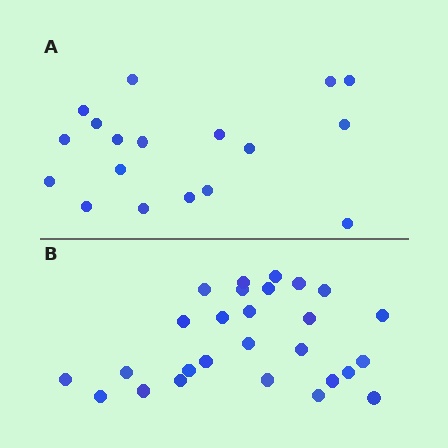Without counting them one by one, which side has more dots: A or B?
Region B (the bottom region) has more dots.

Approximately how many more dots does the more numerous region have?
Region B has roughly 8 or so more dots than region A.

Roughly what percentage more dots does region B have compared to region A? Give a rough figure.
About 50% more.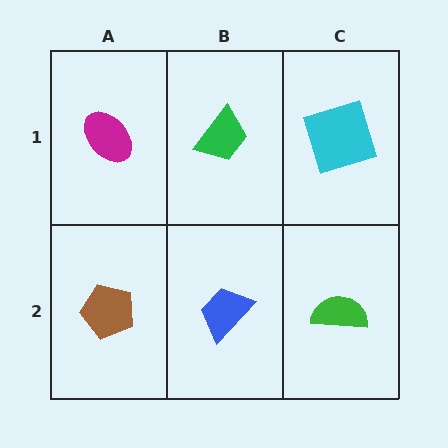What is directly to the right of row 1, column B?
A cyan square.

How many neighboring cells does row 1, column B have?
3.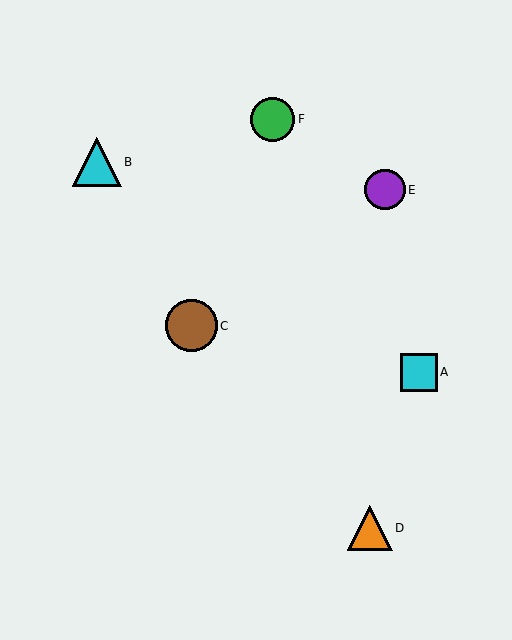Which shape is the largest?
The brown circle (labeled C) is the largest.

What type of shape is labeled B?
Shape B is a cyan triangle.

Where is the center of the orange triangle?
The center of the orange triangle is at (370, 528).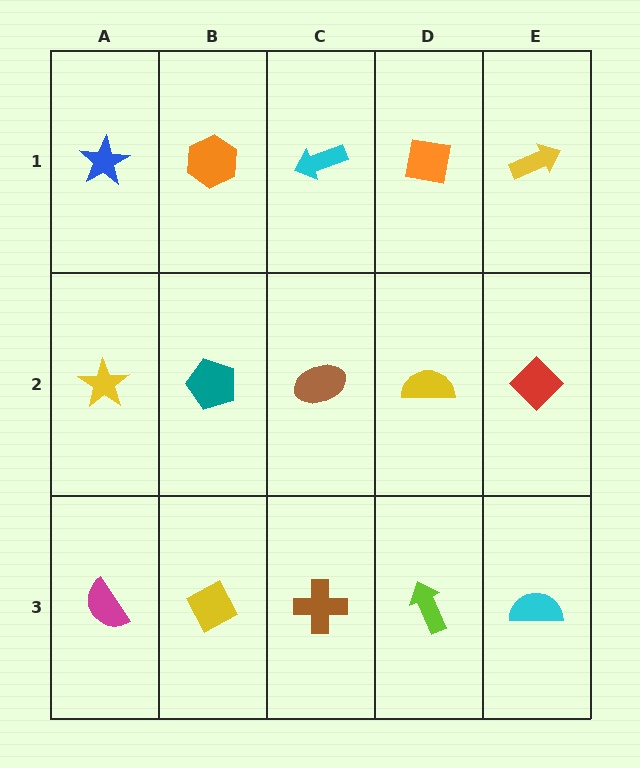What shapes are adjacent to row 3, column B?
A teal pentagon (row 2, column B), a magenta semicircle (row 3, column A), a brown cross (row 3, column C).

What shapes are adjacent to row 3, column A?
A yellow star (row 2, column A), a yellow diamond (row 3, column B).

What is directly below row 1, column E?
A red diamond.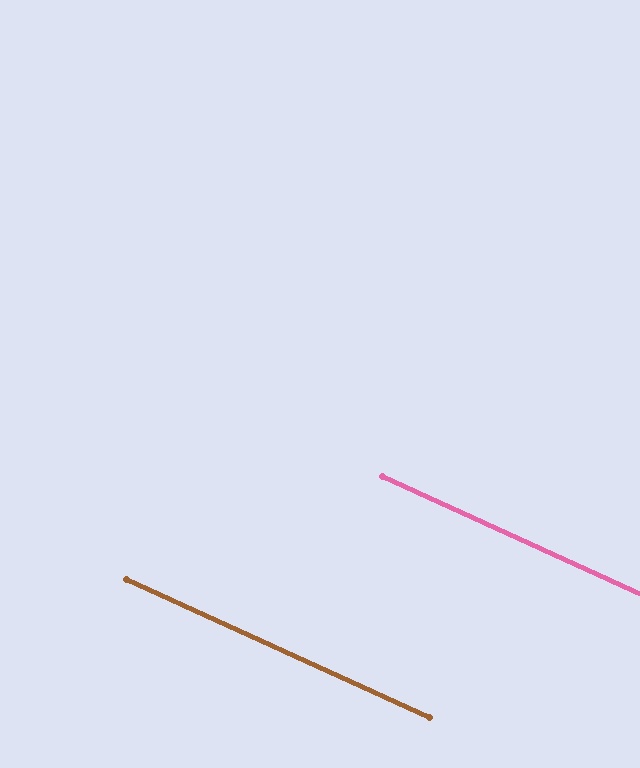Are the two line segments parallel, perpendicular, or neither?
Parallel — their directions differ by only 0.0°.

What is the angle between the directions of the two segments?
Approximately 0 degrees.